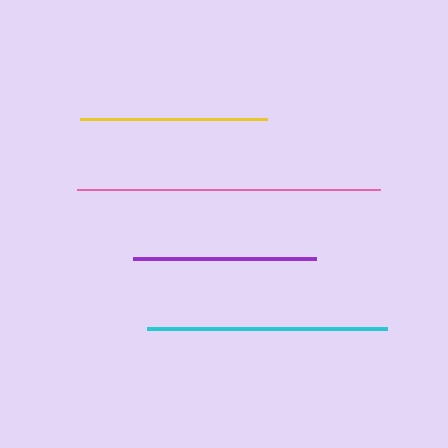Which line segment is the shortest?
The purple line is the shortest at approximately 183 pixels.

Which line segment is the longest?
The pink line is the longest at approximately 303 pixels.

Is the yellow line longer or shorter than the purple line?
The yellow line is longer than the purple line.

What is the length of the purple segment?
The purple segment is approximately 183 pixels long.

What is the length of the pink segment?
The pink segment is approximately 303 pixels long.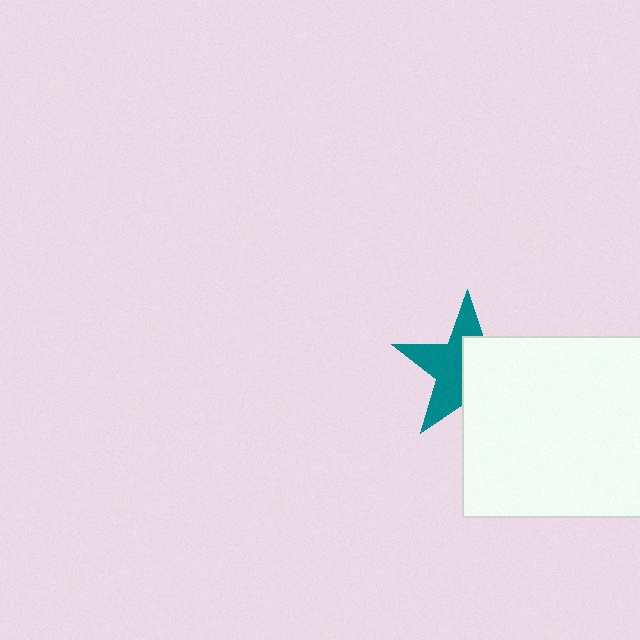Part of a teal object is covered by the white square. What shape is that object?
It is a star.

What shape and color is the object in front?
The object in front is a white square.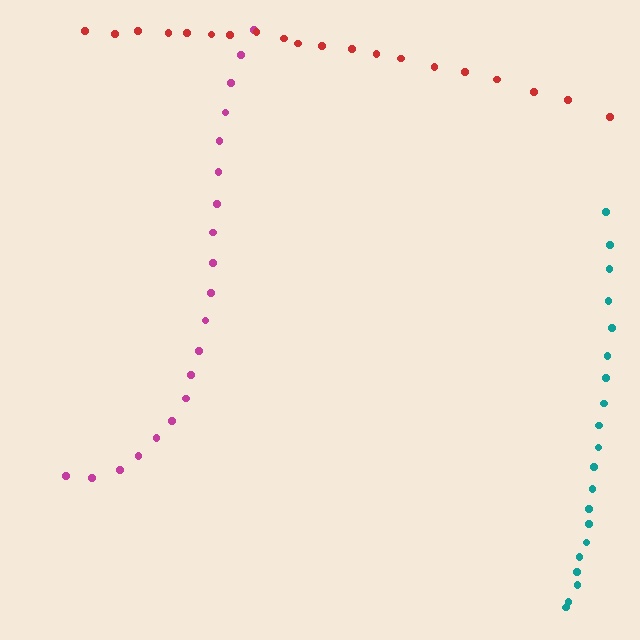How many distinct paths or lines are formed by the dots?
There are 3 distinct paths.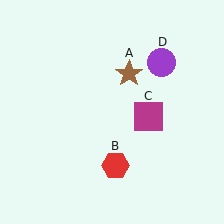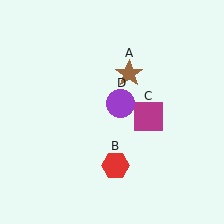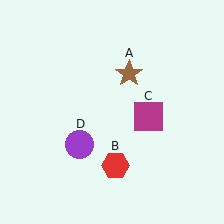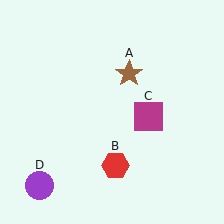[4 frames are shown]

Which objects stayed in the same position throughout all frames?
Brown star (object A) and red hexagon (object B) and magenta square (object C) remained stationary.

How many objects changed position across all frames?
1 object changed position: purple circle (object D).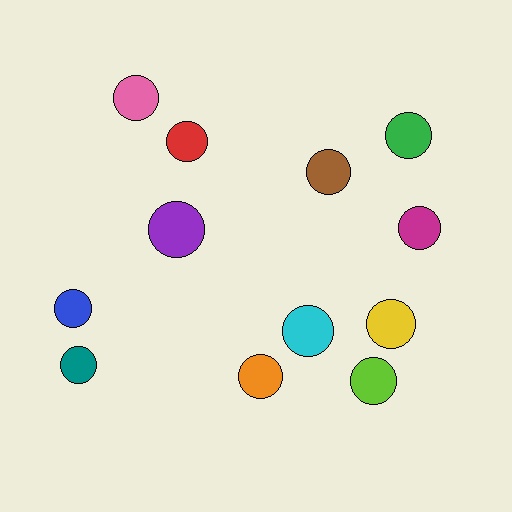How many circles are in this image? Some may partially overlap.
There are 12 circles.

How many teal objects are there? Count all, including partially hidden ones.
There is 1 teal object.